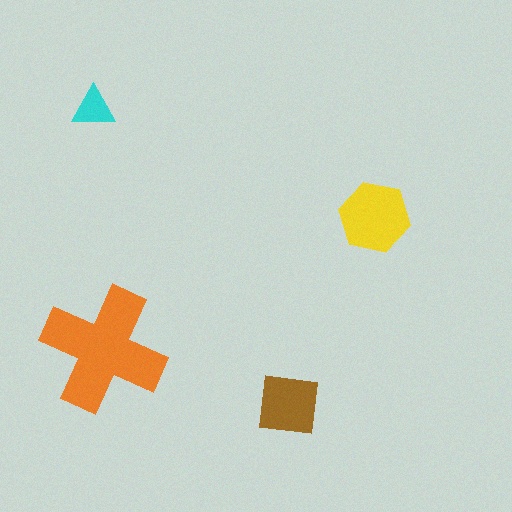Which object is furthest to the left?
The cyan triangle is leftmost.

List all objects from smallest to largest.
The cyan triangle, the brown square, the yellow hexagon, the orange cross.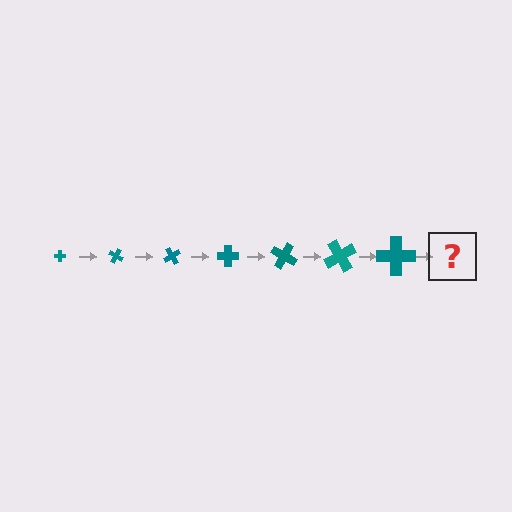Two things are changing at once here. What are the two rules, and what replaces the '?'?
The two rules are that the cross grows larger each step and it rotates 30 degrees each step. The '?' should be a cross, larger than the previous one and rotated 210 degrees from the start.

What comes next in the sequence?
The next element should be a cross, larger than the previous one and rotated 210 degrees from the start.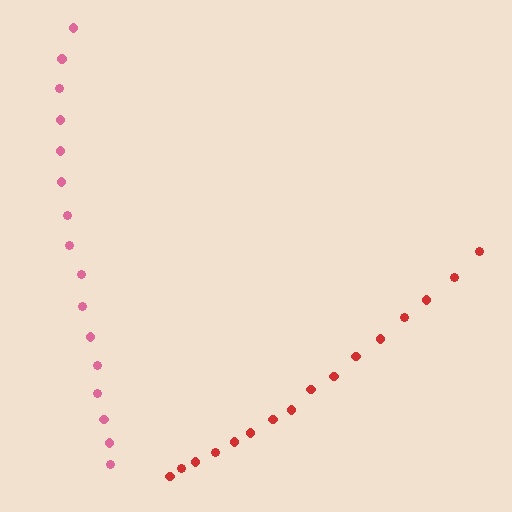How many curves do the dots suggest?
There are 2 distinct paths.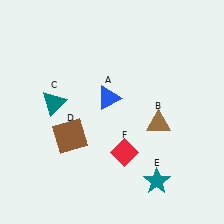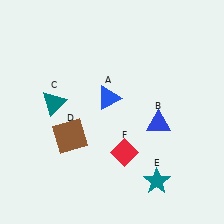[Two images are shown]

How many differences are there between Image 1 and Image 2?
There is 1 difference between the two images.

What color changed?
The triangle (B) changed from brown in Image 1 to blue in Image 2.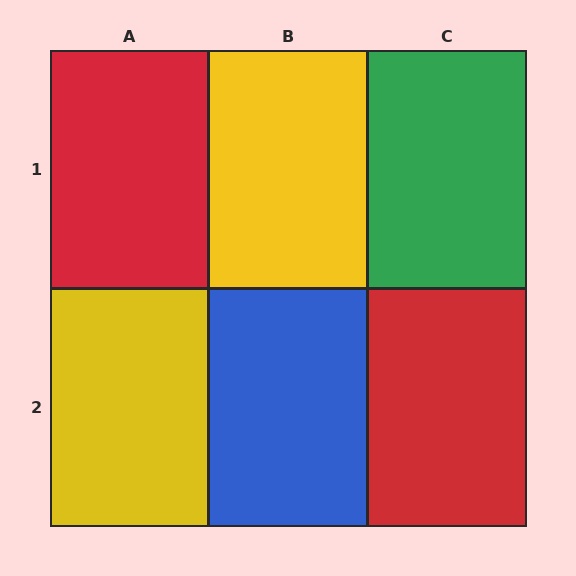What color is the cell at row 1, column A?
Red.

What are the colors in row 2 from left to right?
Yellow, blue, red.